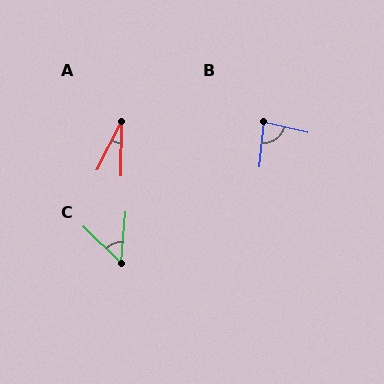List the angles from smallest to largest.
A (26°), C (51°), B (82°).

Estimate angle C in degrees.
Approximately 51 degrees.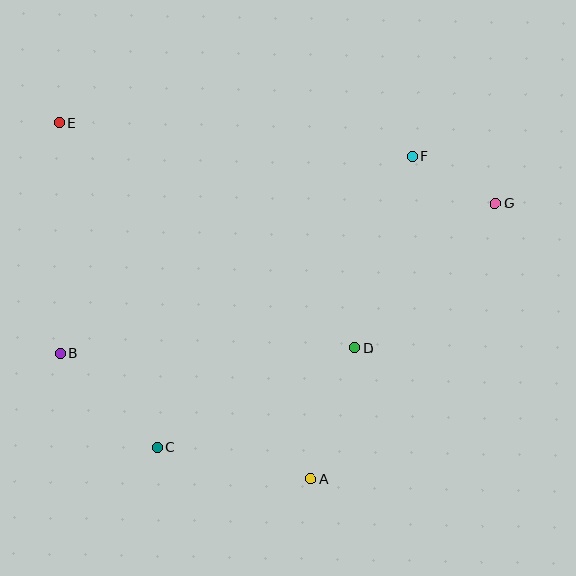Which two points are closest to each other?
Points F and G are closest to each other.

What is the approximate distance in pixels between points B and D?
The distance between B and D is approximately 295 pixels.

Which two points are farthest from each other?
Points B and G are farthest from each other.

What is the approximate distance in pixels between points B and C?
The distance between B and C is approximately 135 pixels.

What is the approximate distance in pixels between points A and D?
The distance between A and D is approximately 138 pixels.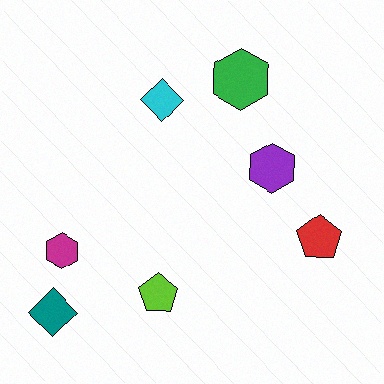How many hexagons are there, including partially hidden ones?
There are 3 hexagons.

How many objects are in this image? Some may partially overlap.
There are 7 objects.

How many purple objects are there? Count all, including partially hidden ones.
There is 1 purple object.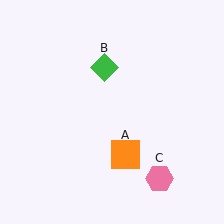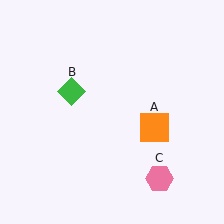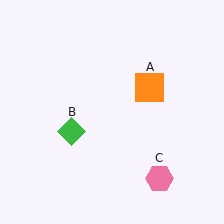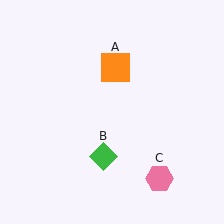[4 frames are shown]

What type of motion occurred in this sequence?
The orange square (object A), green diamond (object B) rotated counterclockwise around the center of the scene.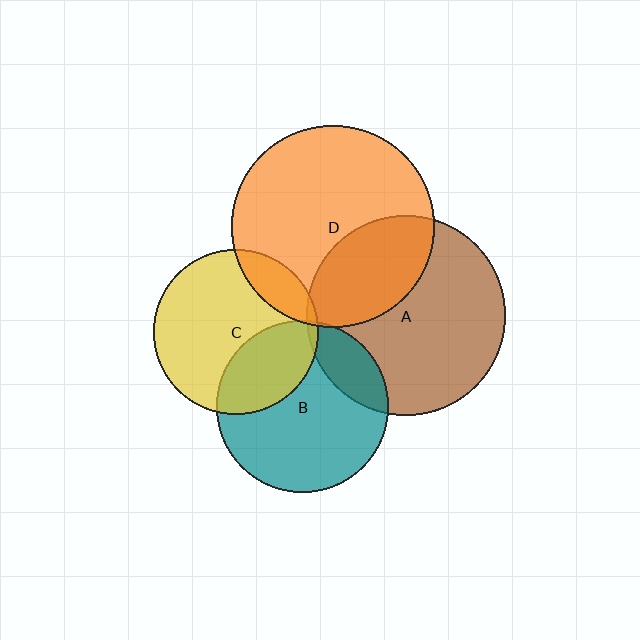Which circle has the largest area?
Circle D (orange).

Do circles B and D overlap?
Yes.